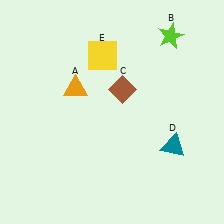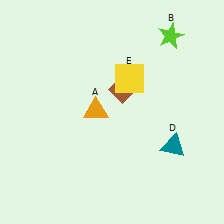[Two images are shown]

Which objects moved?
The objects that moved are: the orange triangle (A), the yellow square (E).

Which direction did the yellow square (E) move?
The yellow square (E) moved right.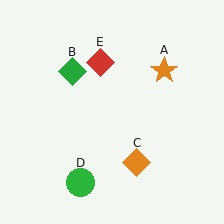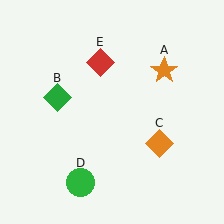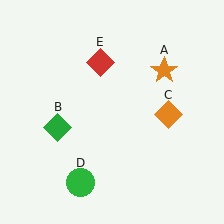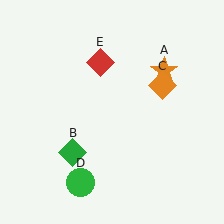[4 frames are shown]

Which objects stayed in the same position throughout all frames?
Orange star (object A) and green circle (object D) and red diamond (object E) remained stationary.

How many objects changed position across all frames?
2 objects changed position: green diamond (object B), orange diamond (object C).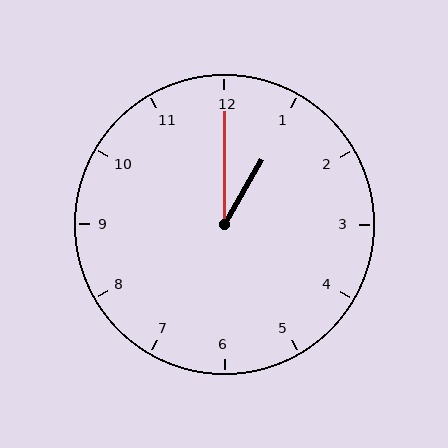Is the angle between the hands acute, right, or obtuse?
It is acute.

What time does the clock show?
1:00.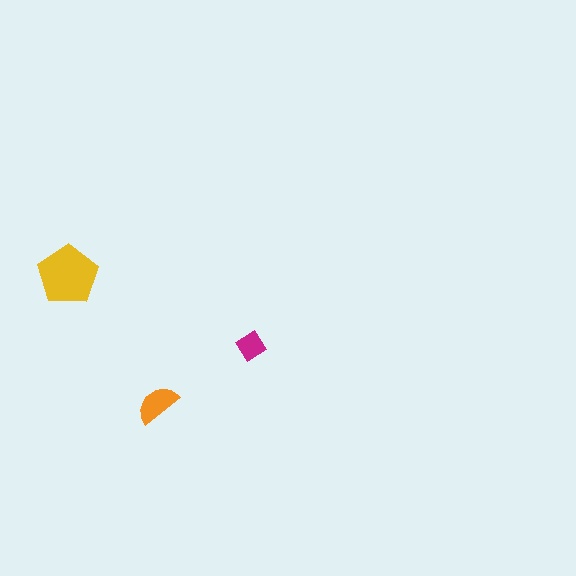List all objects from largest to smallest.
The yellow pentagon, the orange semicircle, the magenta diamond.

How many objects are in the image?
There are 3 objects in the image.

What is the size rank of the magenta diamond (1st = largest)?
3rd.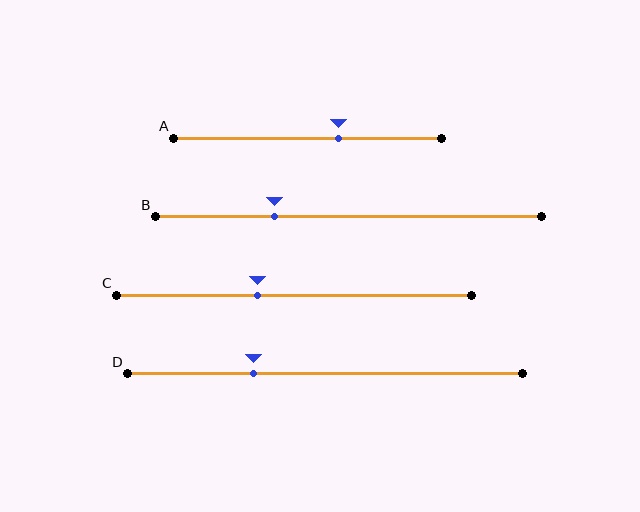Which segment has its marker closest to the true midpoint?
Segment C has its marker closest to the true midpoint.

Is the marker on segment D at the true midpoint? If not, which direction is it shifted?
No, the marker on segment D is shifted to the left by about 18% of the segment length.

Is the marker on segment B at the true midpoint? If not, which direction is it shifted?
No, the marker on segment B is shifted to the left by about 19% of the segment length.